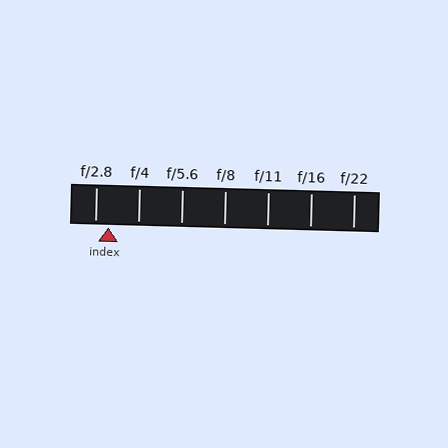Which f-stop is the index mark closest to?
The index mark is closest to f/2.8.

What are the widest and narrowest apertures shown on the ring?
The widest aperture shown is f/2.8 and the narrowest is f/22.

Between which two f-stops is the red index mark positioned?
The index mark is between f/2.8 and f/4.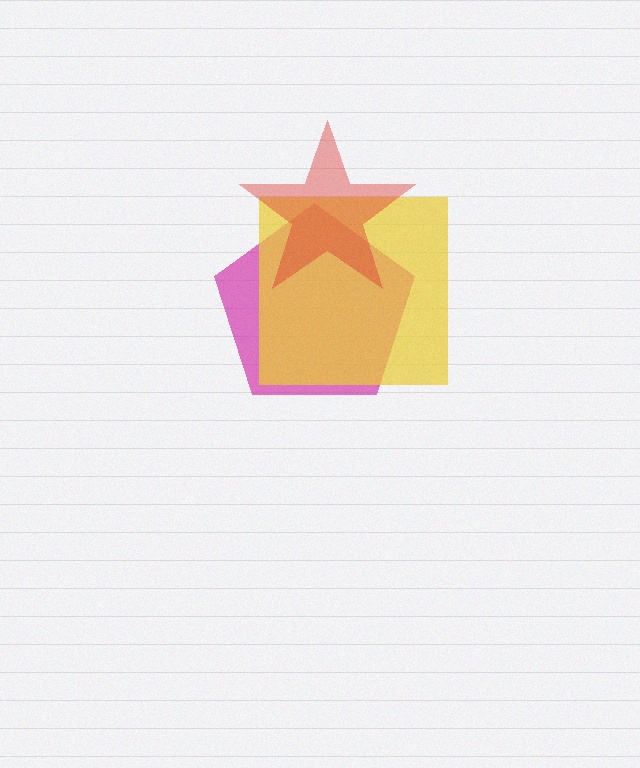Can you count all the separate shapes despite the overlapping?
Yes, there are 3 separate shapes.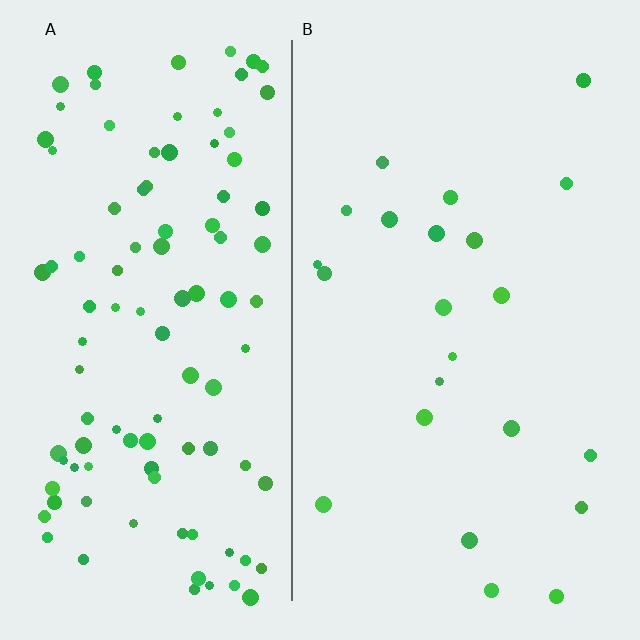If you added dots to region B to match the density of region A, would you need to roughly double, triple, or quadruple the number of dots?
Approximately quadruple.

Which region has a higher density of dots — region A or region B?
A (the left).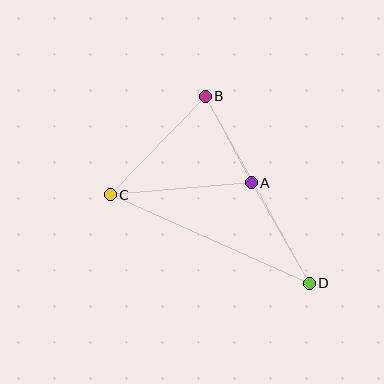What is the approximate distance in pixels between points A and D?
The distance between A and D is approximately 116 pixels.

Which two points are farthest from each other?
Points C and D are farthest from each other.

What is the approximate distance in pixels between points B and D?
The distance between B and D is approximately 214 pixels.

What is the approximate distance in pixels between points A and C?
The distance between A and C is approximately 141 pixels.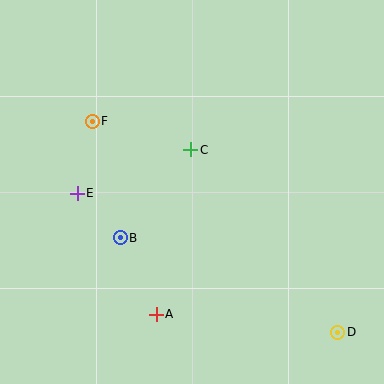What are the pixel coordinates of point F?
Point F is at (92, 121).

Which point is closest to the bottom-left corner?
Point A is closest to the bottom-left corner.